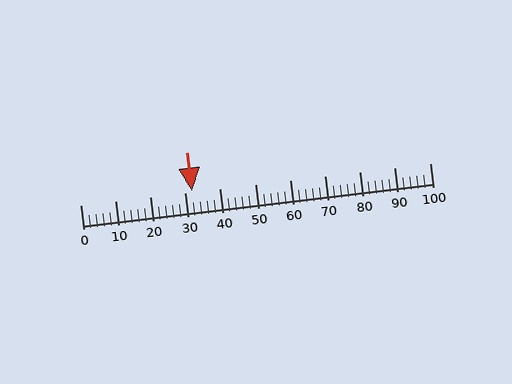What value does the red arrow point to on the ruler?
The red arrow points to approximately 32.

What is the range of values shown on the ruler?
The ruler shows values from 0 to 100.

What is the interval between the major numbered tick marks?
The major tick marks are spaced 10 units apart.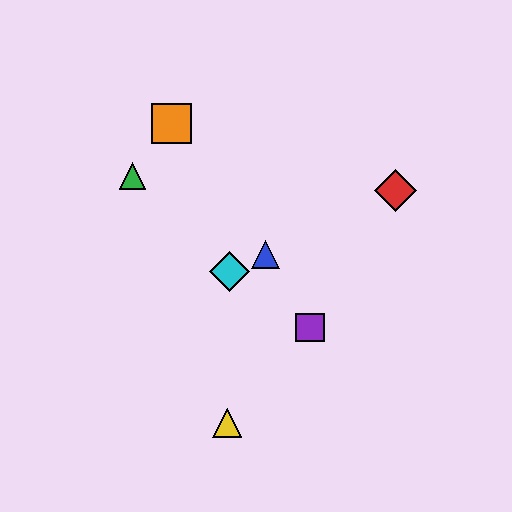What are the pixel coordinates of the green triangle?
The green triangle is at (132, 176).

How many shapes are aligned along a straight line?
3 shapes (the red diamond, the blue triangle, the cyan diamond) are aligned along a straight line.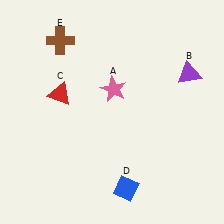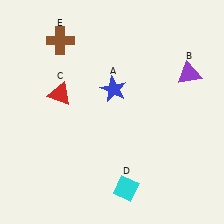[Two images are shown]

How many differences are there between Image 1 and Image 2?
There are 2 differences between the two images.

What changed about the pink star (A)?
In Image 1, A is pink. In Image 2, it changed to blue.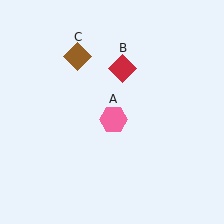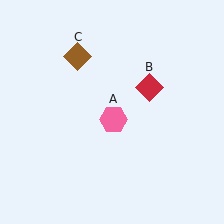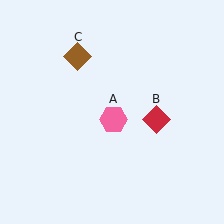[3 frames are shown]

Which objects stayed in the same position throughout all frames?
Pink hexagon (object A) and brown diamond (object C) remained stationary.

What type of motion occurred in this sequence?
The red diamond (object B) rotated clockwise around the center of the scene.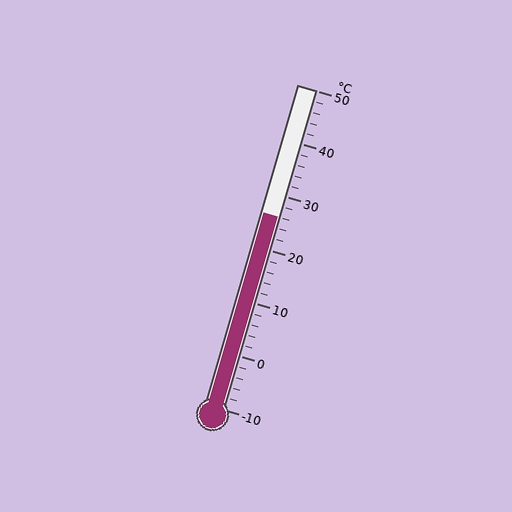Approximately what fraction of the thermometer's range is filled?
The thermometer is filled to approximately 60% of its range.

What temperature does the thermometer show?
The thermometer shows approximately 26°C.